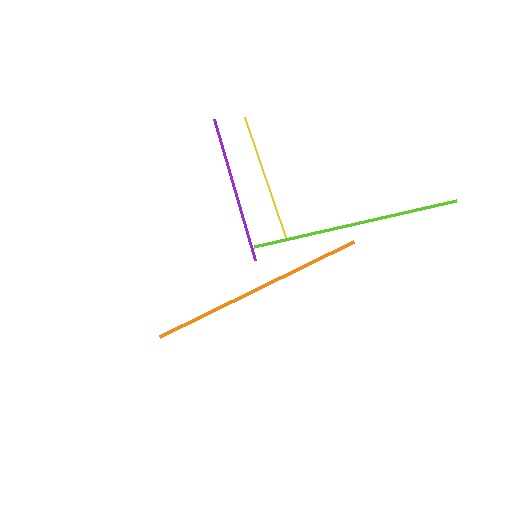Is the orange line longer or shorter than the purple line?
The orange line is longer than the purple line.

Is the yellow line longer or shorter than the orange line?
The orange line is longer than the yellow line.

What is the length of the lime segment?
The lime segment is approximately 208 pixels long.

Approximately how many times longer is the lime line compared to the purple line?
The lime line is approximately 1.4 times the length of the purple line.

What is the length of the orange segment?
The orange segment is approximately 216 pixels long.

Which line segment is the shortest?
The yellow line is the shortest at approximately 130 pixels.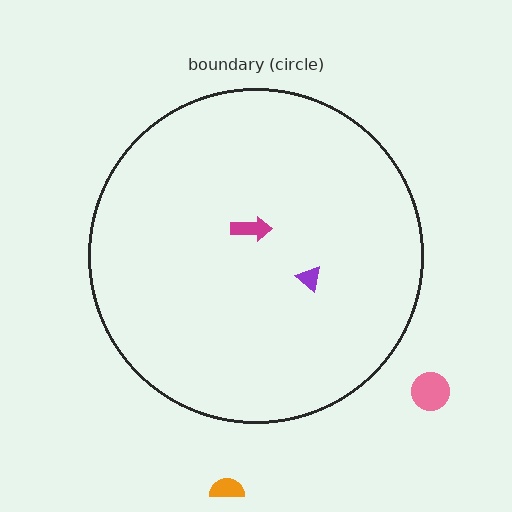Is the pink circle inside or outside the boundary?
Outside.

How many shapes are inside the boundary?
2 inside, 2 outside.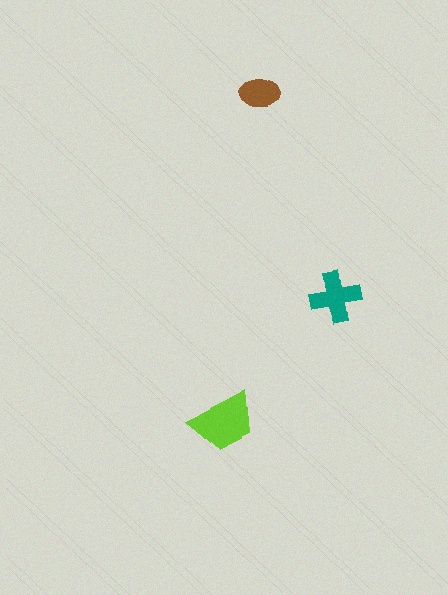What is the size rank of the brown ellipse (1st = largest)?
3rd.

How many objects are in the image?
There are 3 objects in the image.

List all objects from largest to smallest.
The lime trapezoid, the teal cross, the brown ellipse.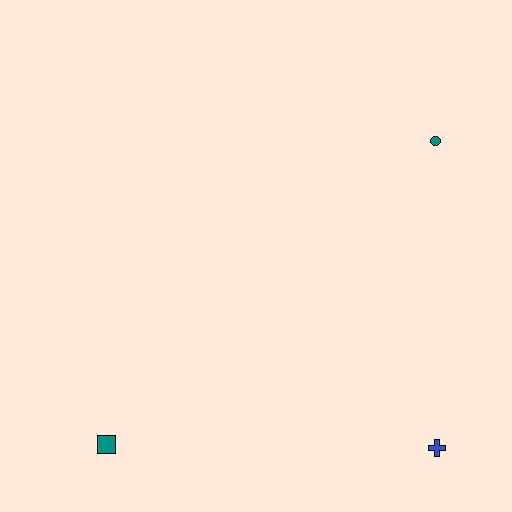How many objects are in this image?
There are 3 objects.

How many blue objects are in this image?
There is 1 blue object.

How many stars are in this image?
There are no stars.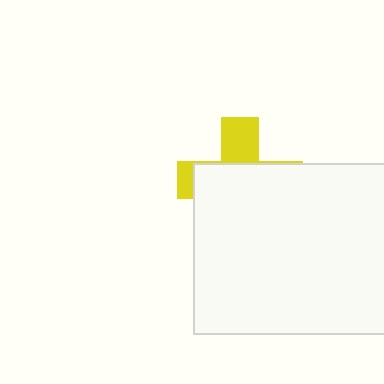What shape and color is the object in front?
The object in front is a white rectangle.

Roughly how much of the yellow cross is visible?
A small part of it is visible (roughly 31%).